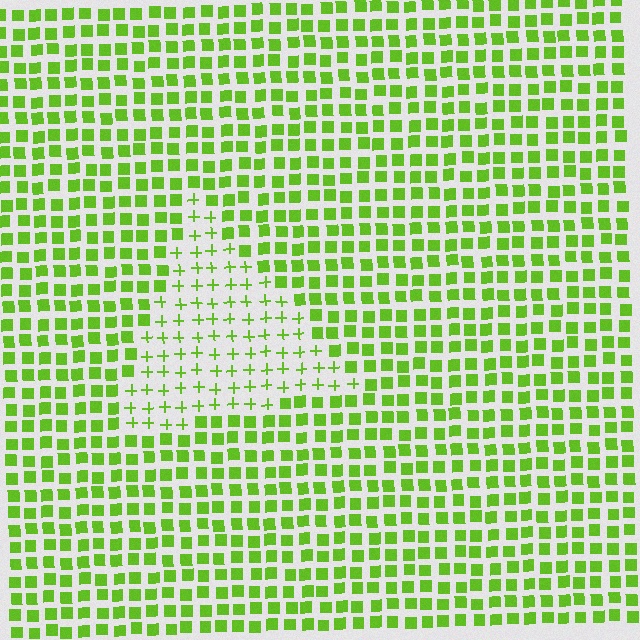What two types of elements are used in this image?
The image uses plus signs inside the triangle region and squares outside it.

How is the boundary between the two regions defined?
The boundary is defined by a change in element shape: plus signs inside vs. squares outside. All elements share the same color and spacing.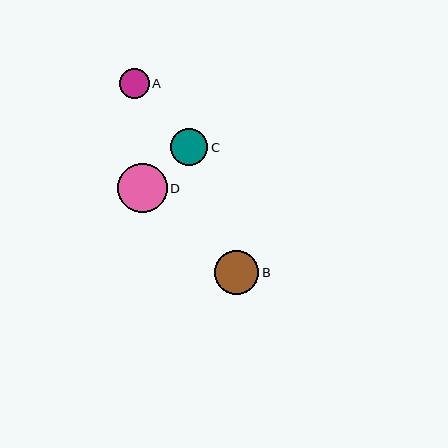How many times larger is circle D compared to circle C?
Circle D is approximately 1.3 times the size of circle C.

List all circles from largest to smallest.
From largest to smallest: D, B, C, A.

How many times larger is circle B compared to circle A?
Circle B is approximately 1.5 times the size of circle A.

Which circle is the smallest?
Circle A is the smallest with a size of approximately 29 pixels.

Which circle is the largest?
Circle D is the largest with a size of approximately 49 pixels.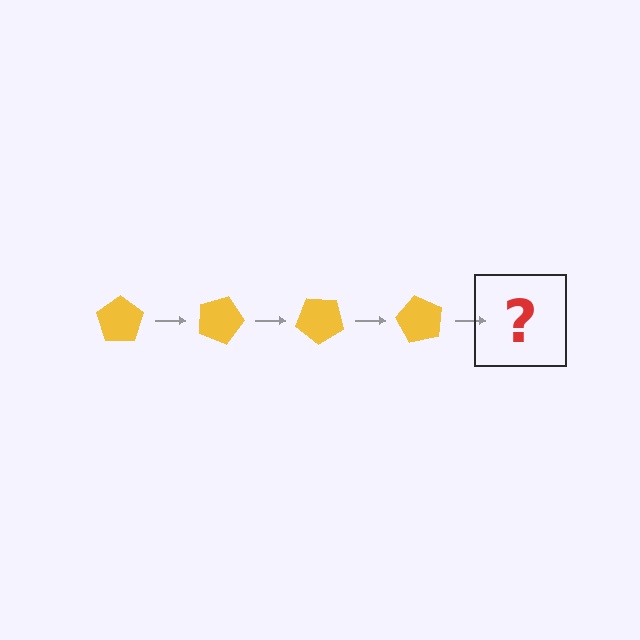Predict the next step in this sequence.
The next step is a yellow pentagon rotated 80 degrees.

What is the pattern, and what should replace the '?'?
The pattern is that the pentagon rotates 20 degrees each step. The '?' should be a yellow pentagon rotated 80 degrees.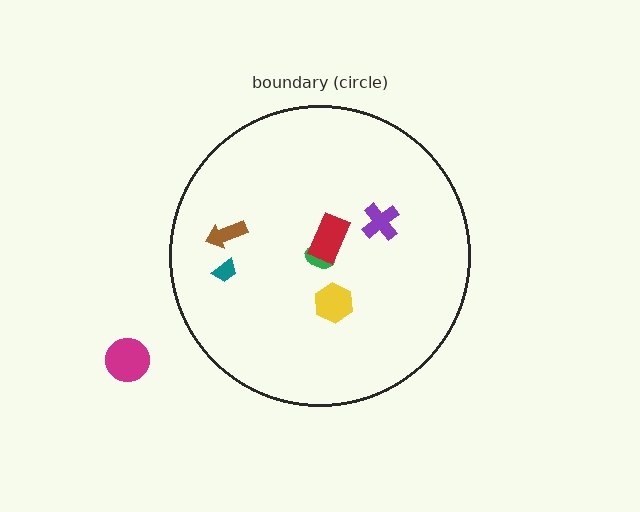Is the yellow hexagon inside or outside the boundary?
Inside.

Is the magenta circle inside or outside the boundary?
Outside.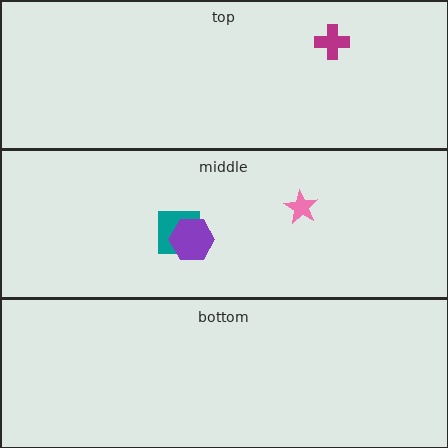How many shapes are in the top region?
1.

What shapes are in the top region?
The magenta cross.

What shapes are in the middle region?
The teal square, the purple hexagon, the pink star.